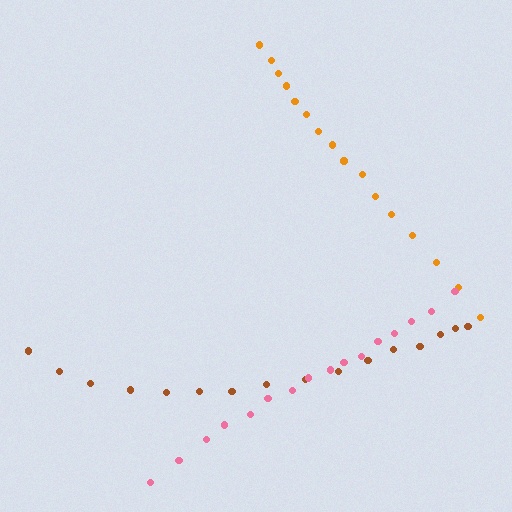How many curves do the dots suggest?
There are 3 distinct paths.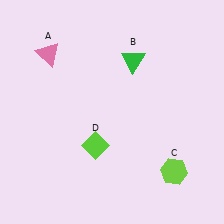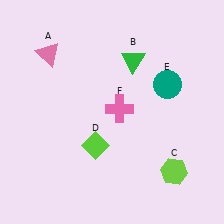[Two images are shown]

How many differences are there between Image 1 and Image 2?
There are 2 differences between the two images.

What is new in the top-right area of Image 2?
A teal circle (E) was added in the top-right area of Image 2.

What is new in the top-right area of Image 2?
A pink cross (F) was added in the top-right area of Image 2.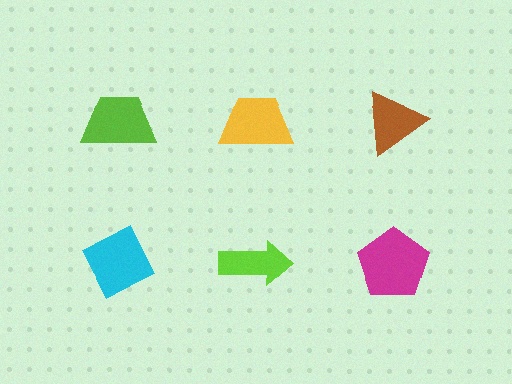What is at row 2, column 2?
A lime arrow.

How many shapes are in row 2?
3 shapes.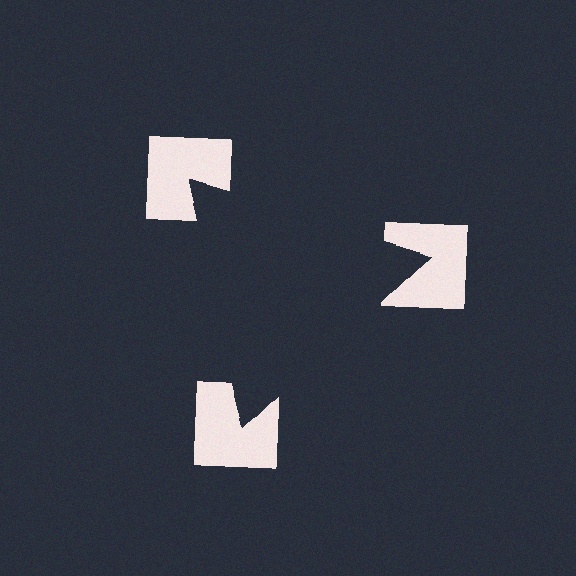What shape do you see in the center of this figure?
An illusory triangle — its edges are inferred from the aligned wedge cuts in the notched squares, not physically drawn.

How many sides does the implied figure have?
3 sides.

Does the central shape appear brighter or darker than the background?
It typically appears slightly darker than the background, even though no actual brightness change is drawn.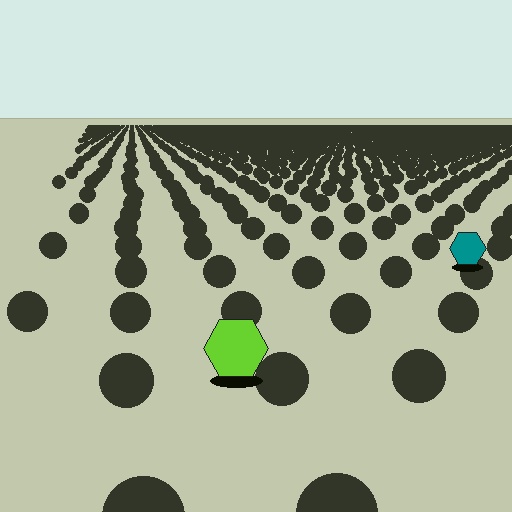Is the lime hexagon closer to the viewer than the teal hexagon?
Yes. The lime hexagon is closer — you can tell from the texture gradient: the ground texture is coarser near it.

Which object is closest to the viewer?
The lime hexagon is closest. The texture marks near it are larger and more spread out.